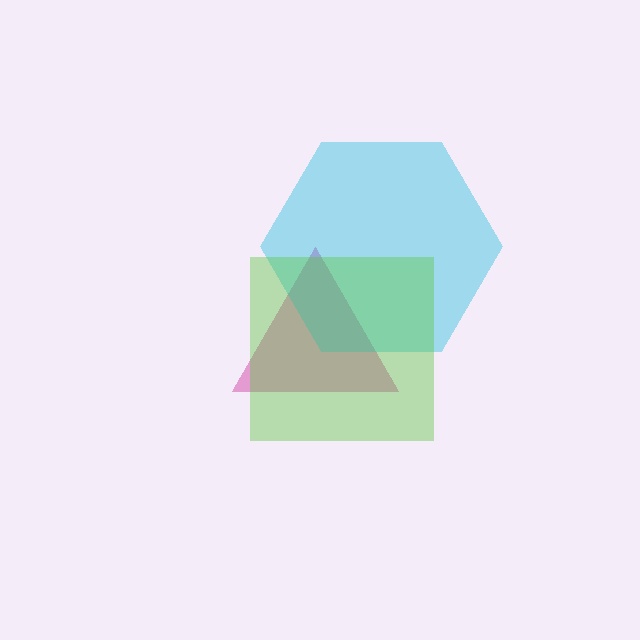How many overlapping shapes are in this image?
There are 3 overlapping shapes in the image.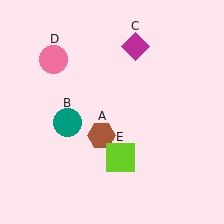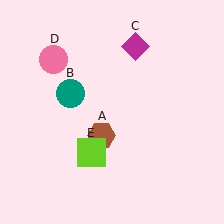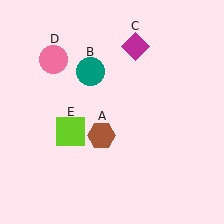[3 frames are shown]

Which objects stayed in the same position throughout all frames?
Brown hexagon (object A) and magenta diamond (object C) and pink circle (object D) remained stationary.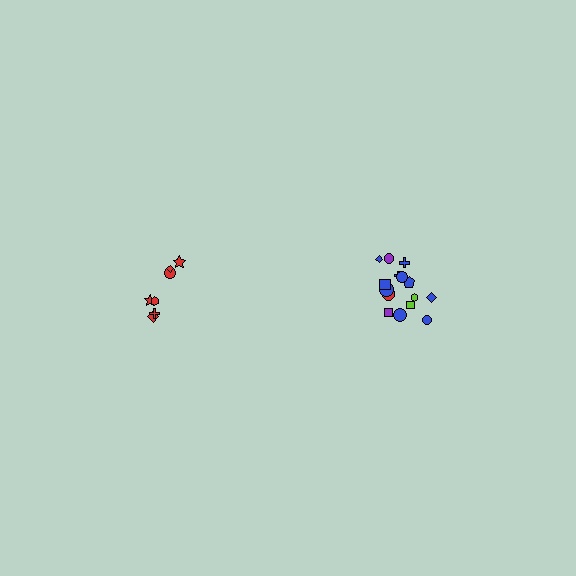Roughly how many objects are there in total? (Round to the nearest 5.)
Roughly 20 objects in total.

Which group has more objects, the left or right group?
The right group.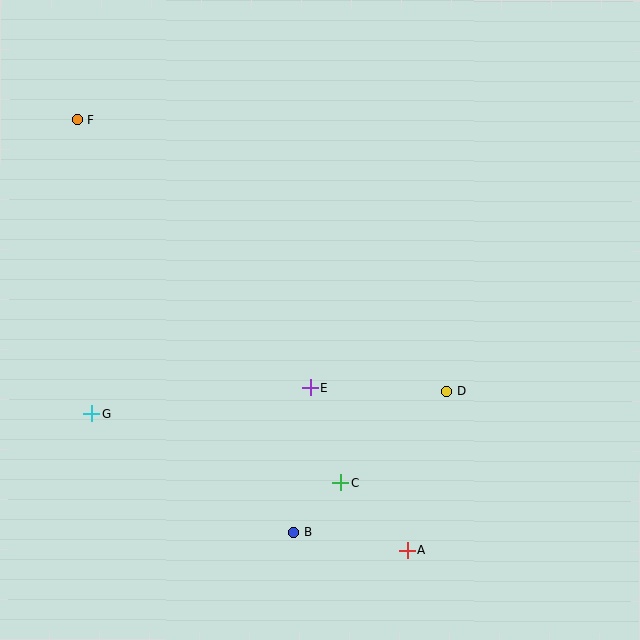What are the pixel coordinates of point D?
Point D is at (446, 392).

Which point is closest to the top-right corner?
Point D is closest to the top-right corner.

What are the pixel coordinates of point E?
Point E is at (310, 388).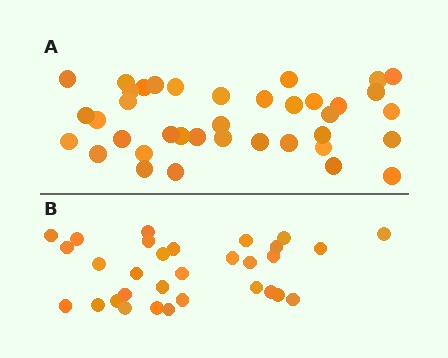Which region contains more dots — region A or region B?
Region A (the top region) has more dots.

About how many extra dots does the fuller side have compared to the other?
Region A has roughly 8 or so more dots than region B.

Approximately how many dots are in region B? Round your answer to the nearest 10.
About 30 dots. (The exact count is 31, which rounds to 30.)